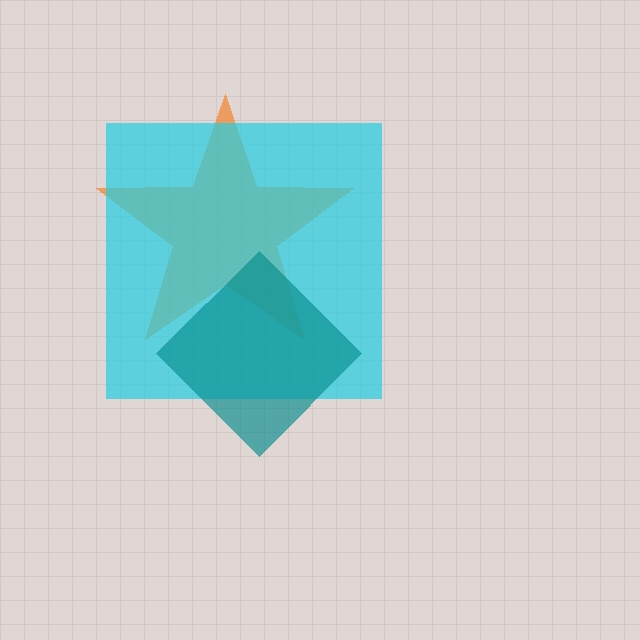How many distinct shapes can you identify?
There are 3 distinct shapes: an orange star, a cyan square, a teal diamond.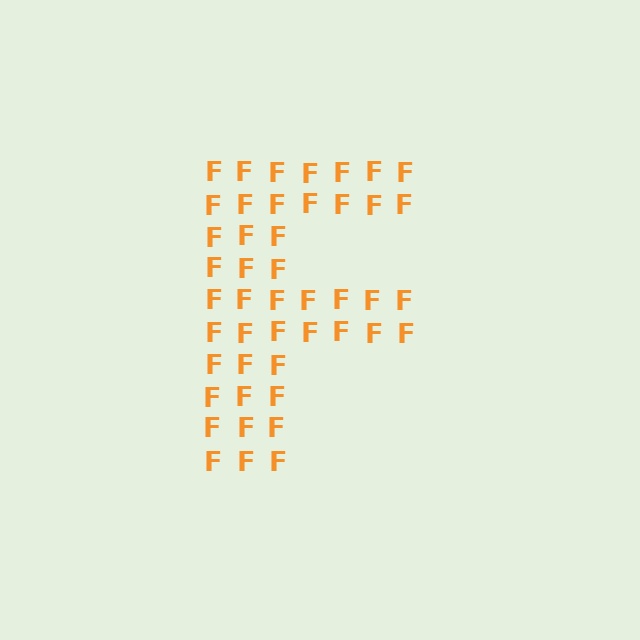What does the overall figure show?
The overall figure shows the letter F.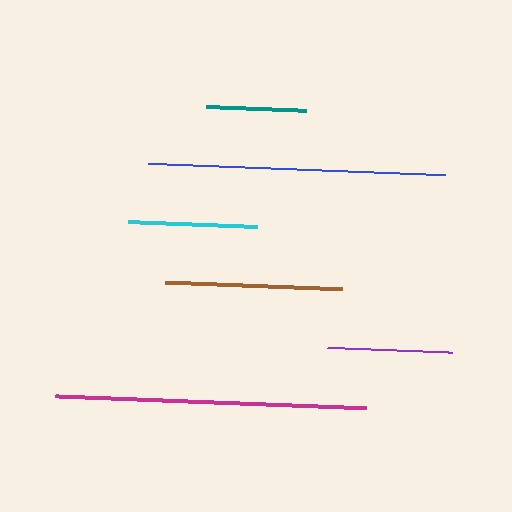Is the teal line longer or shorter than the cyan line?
The cyan line is longer than the teal line.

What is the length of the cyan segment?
The cyan segment is approximately 129 pixels long.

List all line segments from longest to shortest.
From longest to shortest: magenta, blue, brown, cyan, purple, teal.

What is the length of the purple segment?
The purple segment is approximately 125 pixels long.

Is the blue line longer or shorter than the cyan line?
The blue line is longer than the cyan line.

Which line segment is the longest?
The magenta line is the longest at approximately 312 pixels.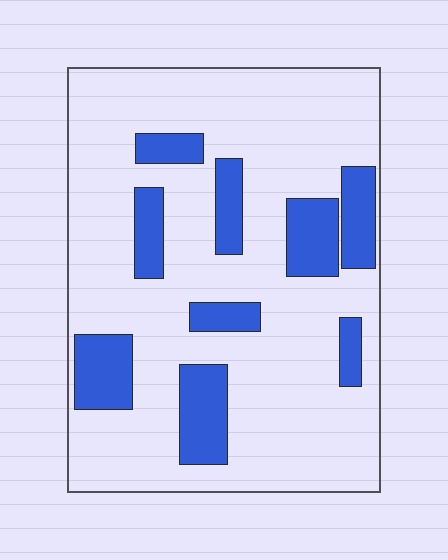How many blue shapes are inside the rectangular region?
9.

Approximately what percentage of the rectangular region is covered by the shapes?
Approximately 20%.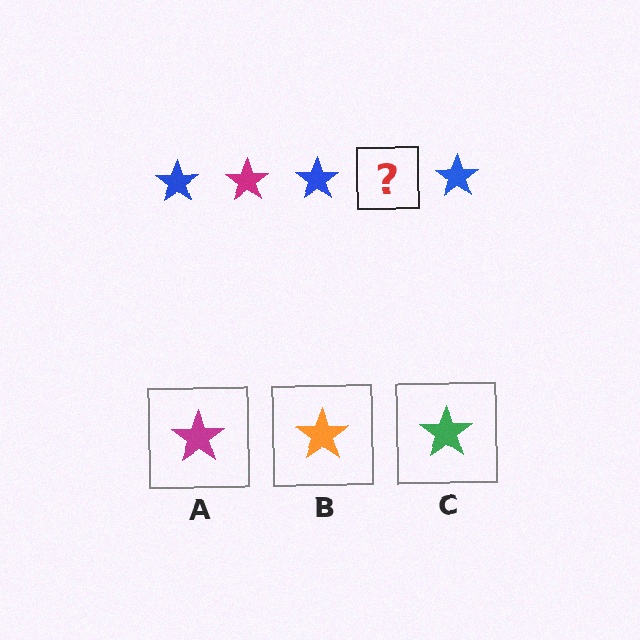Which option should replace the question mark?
Option A.